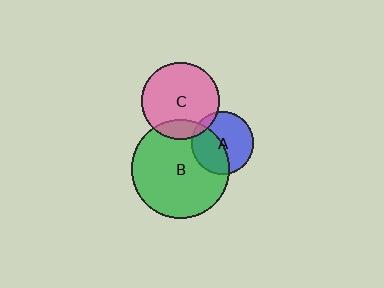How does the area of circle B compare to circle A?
Approximately 2.5 times.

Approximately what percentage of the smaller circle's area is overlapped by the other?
Approximately 45%.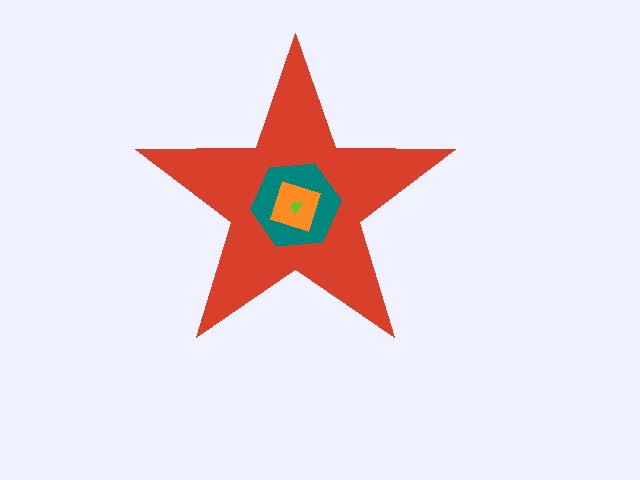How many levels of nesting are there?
4.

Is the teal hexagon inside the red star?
Yes.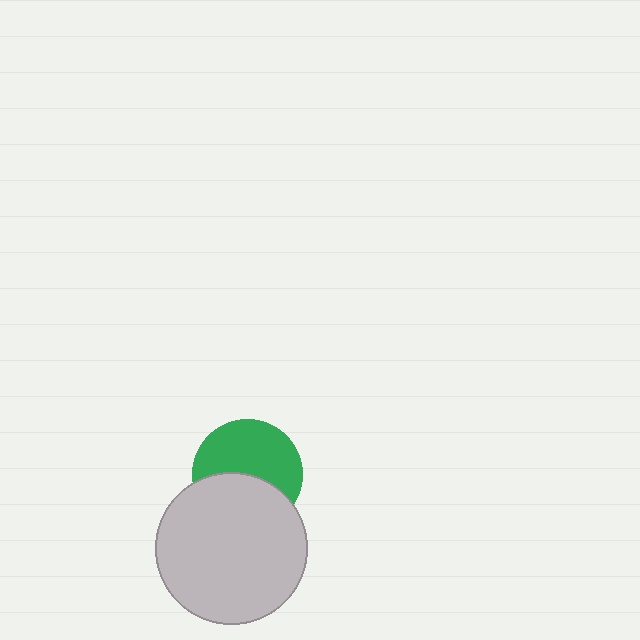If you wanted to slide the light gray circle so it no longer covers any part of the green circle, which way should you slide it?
Slide it down — that is the most direct way to separate the two shapes.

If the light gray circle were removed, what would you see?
You would see the complete green circle.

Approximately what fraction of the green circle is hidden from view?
Roughly 43% of the green circle is hidden behind the light gray circle.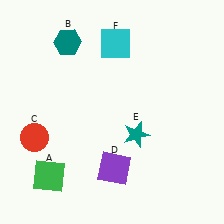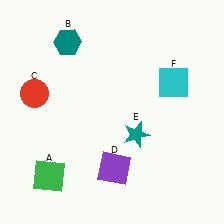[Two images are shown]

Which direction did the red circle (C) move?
The red circle (C) moved up.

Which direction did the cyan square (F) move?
The cyan square (F) moved right.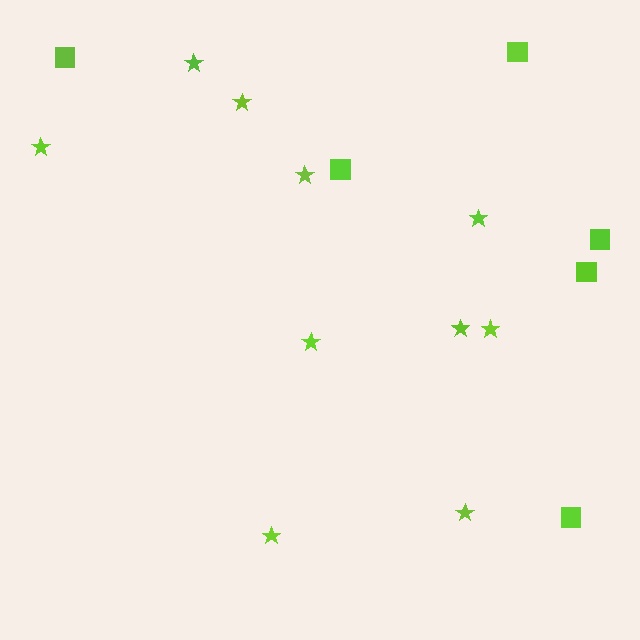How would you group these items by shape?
There are 2 groups: one group of stars (10) and one group of squares (6).